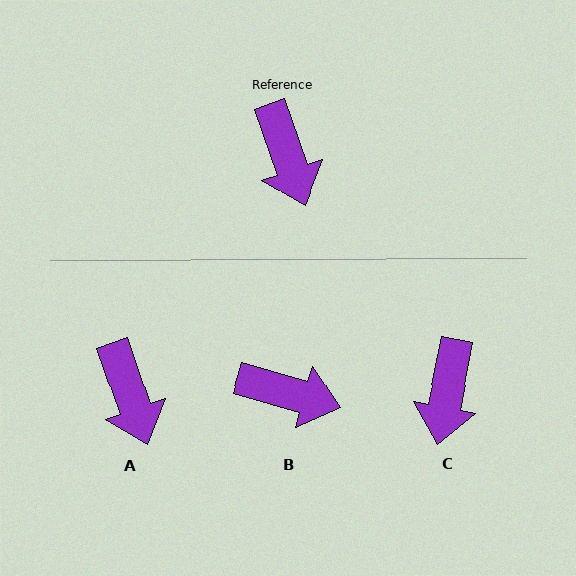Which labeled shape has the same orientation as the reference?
A.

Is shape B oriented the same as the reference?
No, it is off by about 55 degrees.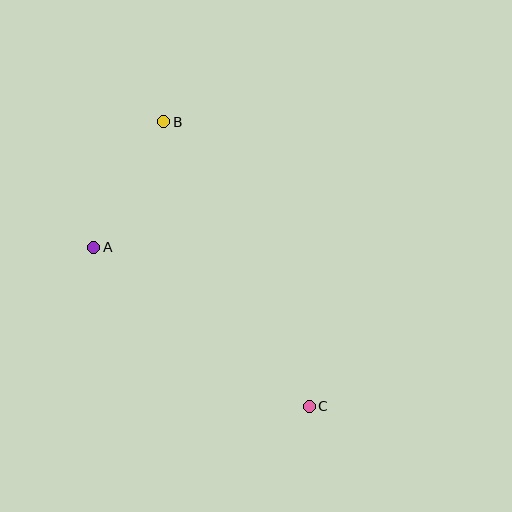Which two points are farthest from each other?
Points B and C are farthest from each other.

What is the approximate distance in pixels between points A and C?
The distance between A and C is approximately 268 pixels.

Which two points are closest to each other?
Points A and B are closest to each other.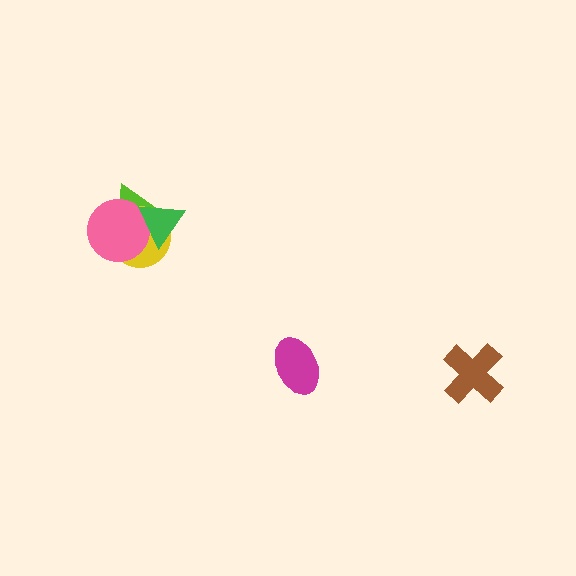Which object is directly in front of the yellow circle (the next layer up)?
The pink circle is directly in front of the yellow circle.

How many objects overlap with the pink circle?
3 objects overlap with the pink circle.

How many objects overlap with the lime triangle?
3 objects overlap with the lime triangle.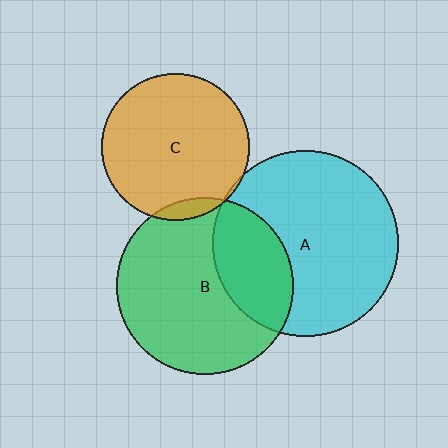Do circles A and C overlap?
Yes.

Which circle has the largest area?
Circle A (cyan).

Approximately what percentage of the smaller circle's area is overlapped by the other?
Approximately 5%.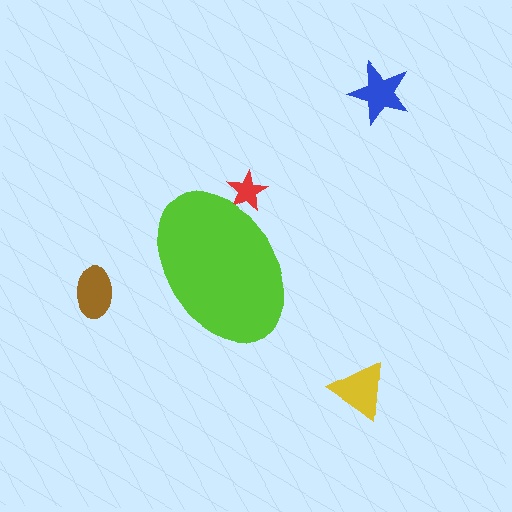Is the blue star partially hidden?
No, the blue star is fully visible.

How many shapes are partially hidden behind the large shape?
1 shape is partially hidden.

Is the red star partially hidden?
Yes, the red star is partially hidden behind the lime ellipse.